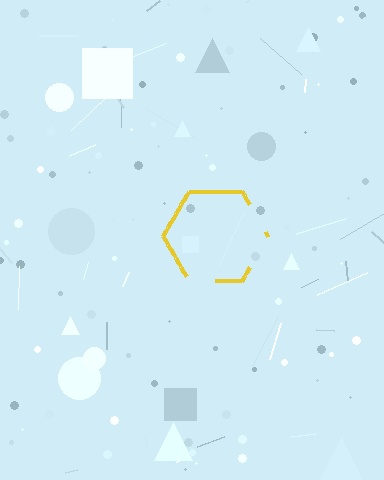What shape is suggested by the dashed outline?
The dashed outline suggests a hexagon.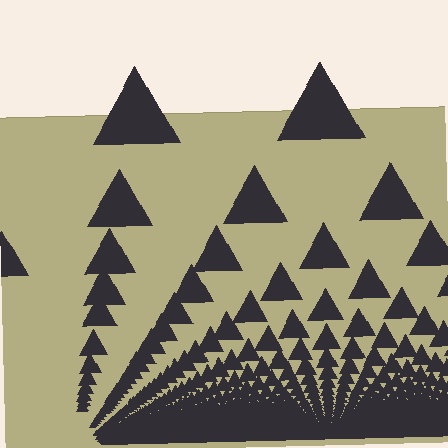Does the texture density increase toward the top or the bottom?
Density increases toward the bottom.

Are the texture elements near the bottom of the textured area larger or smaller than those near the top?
Smaller. The gradient is inverted — elements near the bottom are smaller and denser.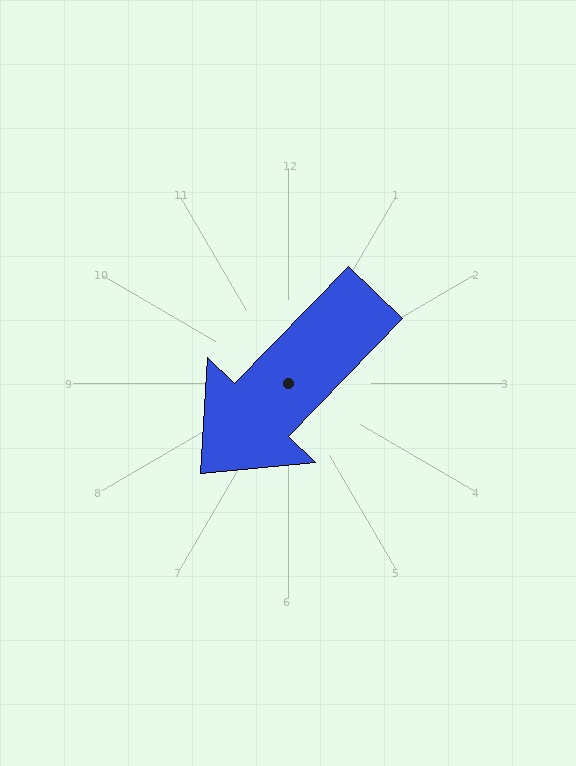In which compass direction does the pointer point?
Southwest.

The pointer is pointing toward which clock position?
Roughly 7 o'clock.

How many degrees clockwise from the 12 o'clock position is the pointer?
Approximately 224 degrees.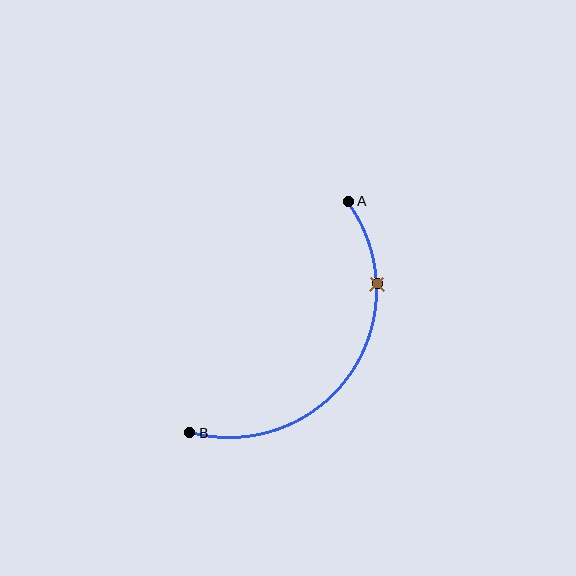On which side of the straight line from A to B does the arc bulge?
The arc bulges below and to the right of the straight line connecting A and B.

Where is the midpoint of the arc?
The arc midpoint is the point on the curve farthest from the straight line joining A and B. It sits below and to the right of that line.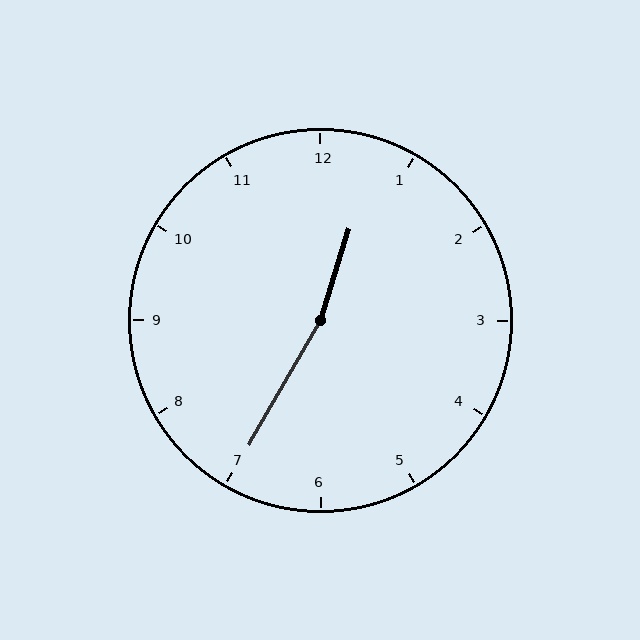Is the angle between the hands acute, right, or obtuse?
It is obtuse.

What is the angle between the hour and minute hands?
Approximately 168 degrees.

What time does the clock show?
12:35.